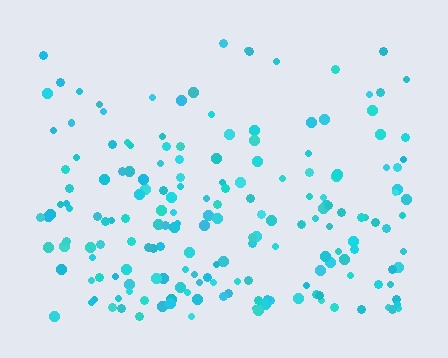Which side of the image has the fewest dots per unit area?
The top.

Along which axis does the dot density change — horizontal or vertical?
Vertical.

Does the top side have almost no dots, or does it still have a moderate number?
Still a moderate number, just noticeably fewer than the bottom.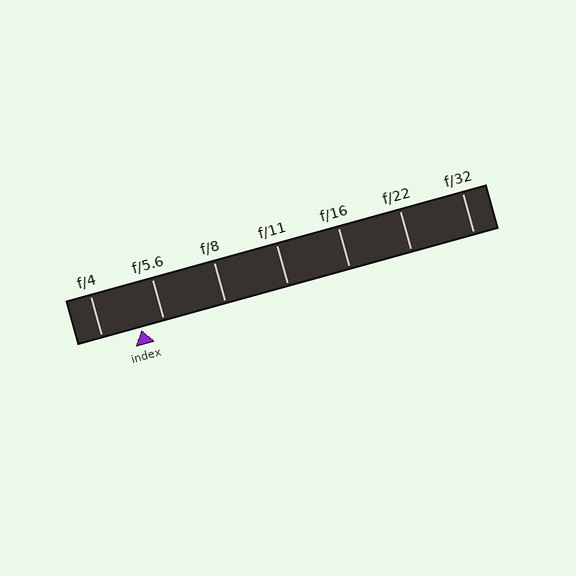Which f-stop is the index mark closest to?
The index mark is closest to f/5.6.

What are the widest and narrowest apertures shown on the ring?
The widest aperture shown is f/4 and the narrowest is f/32.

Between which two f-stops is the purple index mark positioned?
The index mark is between f/4 and f/5.6.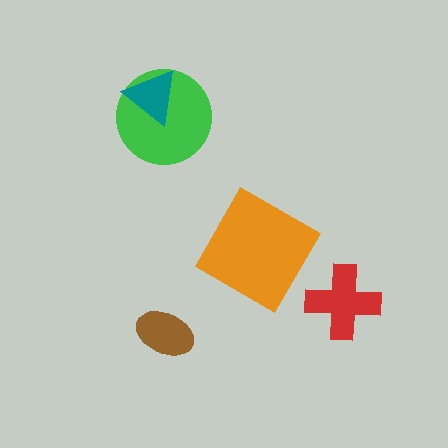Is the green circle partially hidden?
Yes, it is partially covered by another shape.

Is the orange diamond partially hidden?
No, no other shape covers it.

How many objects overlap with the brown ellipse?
0 objects overlap with the brown ellipse.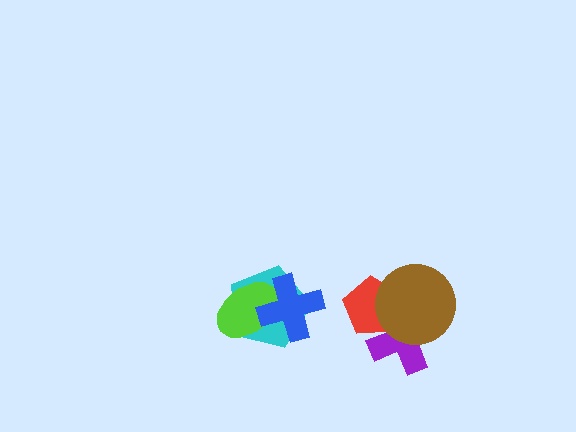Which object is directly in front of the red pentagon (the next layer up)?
The purple cross is directly in front of the red pentagon.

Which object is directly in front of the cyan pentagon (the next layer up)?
The lime ellipse is directly in front of the cyan pentagon.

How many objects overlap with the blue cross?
2 objects overlap with the blue cross.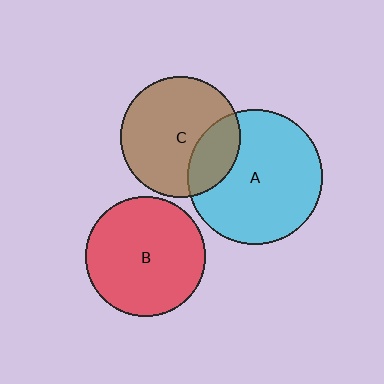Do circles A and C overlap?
Yes.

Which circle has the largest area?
Circle A (cyan).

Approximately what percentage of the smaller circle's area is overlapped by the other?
Approximately 25%.